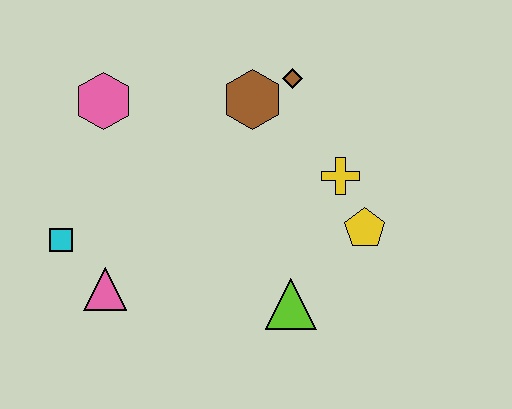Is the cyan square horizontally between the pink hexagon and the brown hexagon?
No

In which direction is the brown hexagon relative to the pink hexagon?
The brown hexagon is to the right of the pink hexagon.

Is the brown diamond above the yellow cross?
Yes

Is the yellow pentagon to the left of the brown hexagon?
No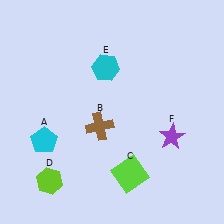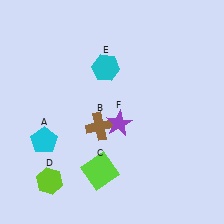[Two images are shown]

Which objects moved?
The objects that moved are: the lime square (C), the purple star (F).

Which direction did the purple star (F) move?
The purple star (F) moved left.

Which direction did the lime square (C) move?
The lime square (C) moved left.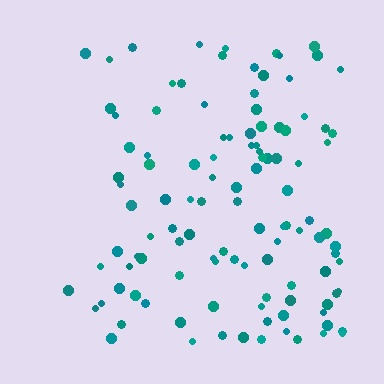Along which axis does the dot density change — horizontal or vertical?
Horizontal.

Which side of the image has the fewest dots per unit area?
The left.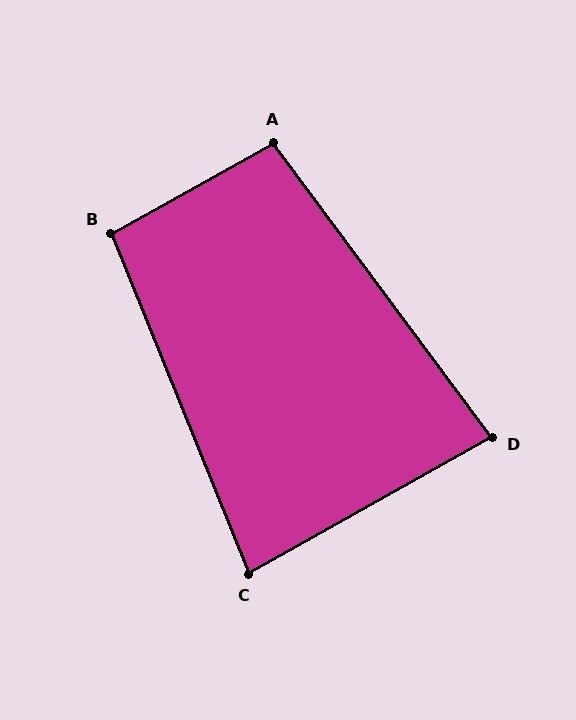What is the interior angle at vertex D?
Approximately 83 degrees (acute).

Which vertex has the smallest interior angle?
C, at approximately 83 degrees.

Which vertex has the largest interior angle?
A, at approximately 97 degrees.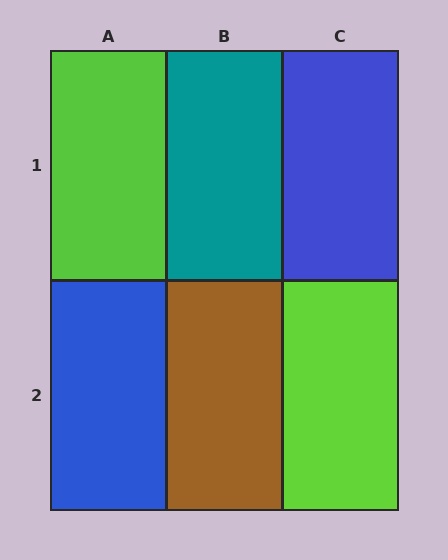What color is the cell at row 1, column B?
Teal.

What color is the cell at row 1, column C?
Blue.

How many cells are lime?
2 cells are lime.